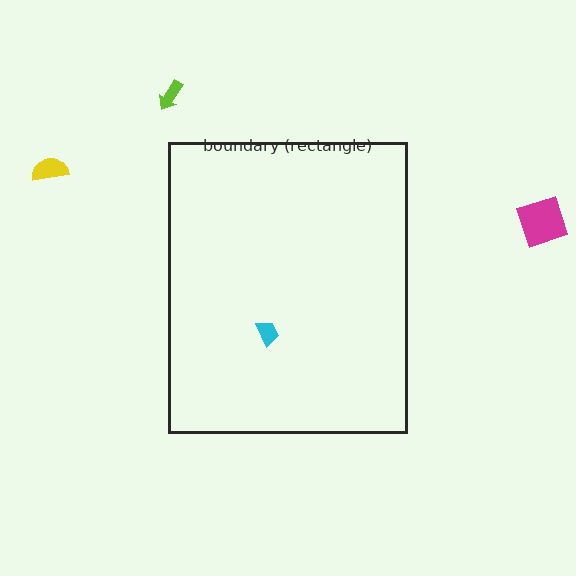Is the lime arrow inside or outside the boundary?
Outside.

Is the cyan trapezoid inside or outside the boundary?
Inside.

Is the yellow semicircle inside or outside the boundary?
Outside.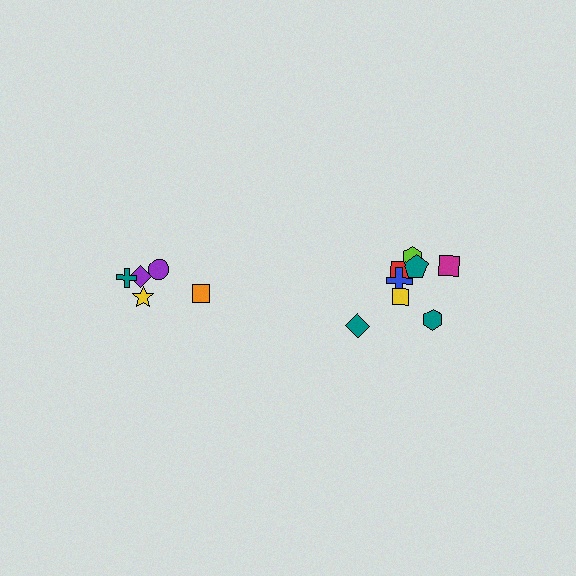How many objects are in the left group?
There are 5 objects.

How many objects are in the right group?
There are 8 objects.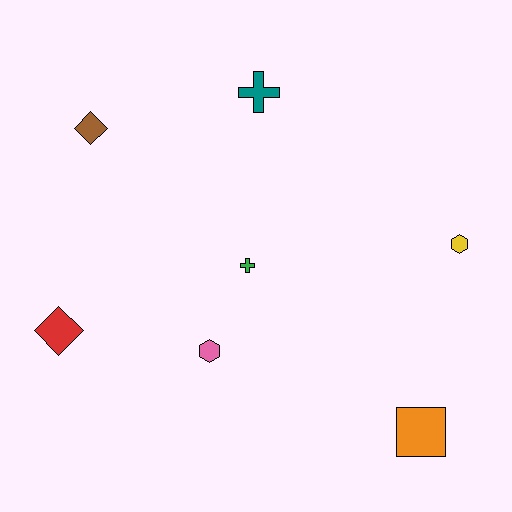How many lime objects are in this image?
There are no lime objects.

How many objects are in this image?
There are 7 objects.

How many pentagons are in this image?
There are no pentagons.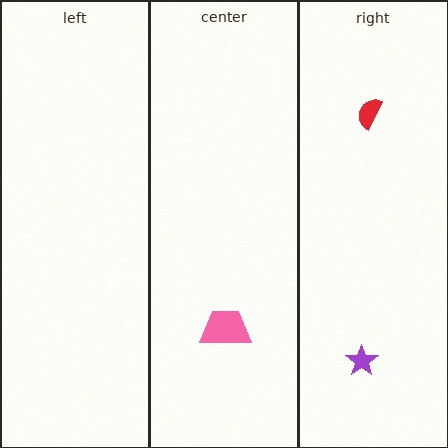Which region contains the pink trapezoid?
The center region.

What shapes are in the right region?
The purple star, the red semicircle.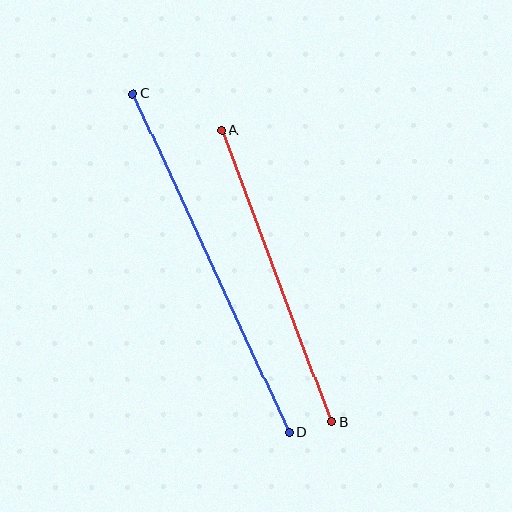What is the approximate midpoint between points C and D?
The midpoint is at approximately (211, 263) pixels.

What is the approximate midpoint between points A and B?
The midpoint is at approximately (277, 276) pixels.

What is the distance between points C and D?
The distance is approximately 373 pixels.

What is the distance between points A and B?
The distance is approximately 311 pixels.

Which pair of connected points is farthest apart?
Points C and D are farthest apart.